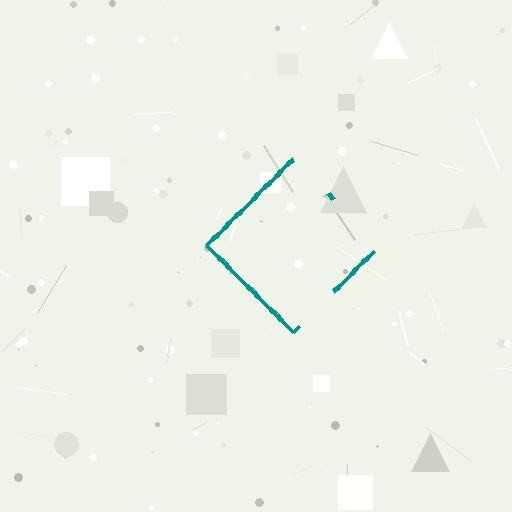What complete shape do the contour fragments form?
The contour fragments form a diamond.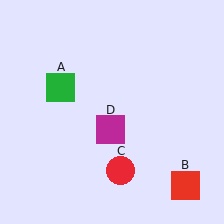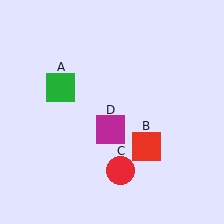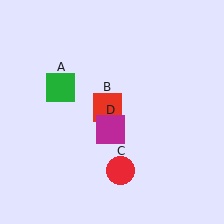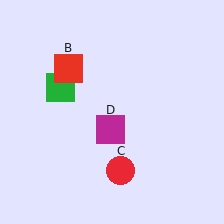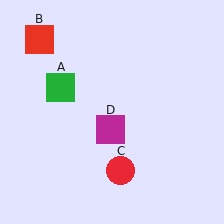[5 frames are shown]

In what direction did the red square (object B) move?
The red square (object B) moved up and to the left.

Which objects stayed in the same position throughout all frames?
Green square (object A) and red circle (object C) and magenta square (object D) remained stationary.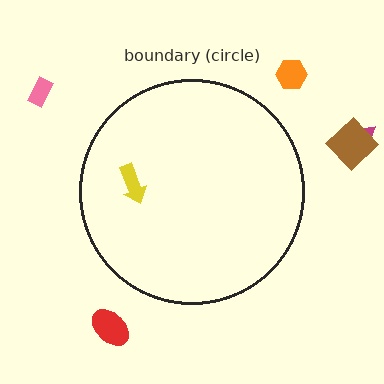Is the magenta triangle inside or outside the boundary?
Outside.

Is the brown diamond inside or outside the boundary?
Outside.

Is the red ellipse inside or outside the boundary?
Outside.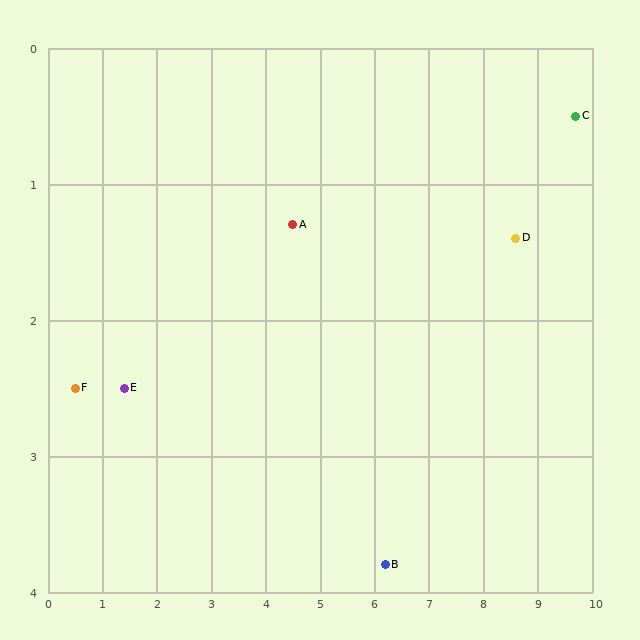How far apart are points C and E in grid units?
Points C and E are about 8.5 grid units apart.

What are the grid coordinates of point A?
Point A is at approximately (4.5, 1.3).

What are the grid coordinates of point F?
Point F is at approximately (0.5, 2.5).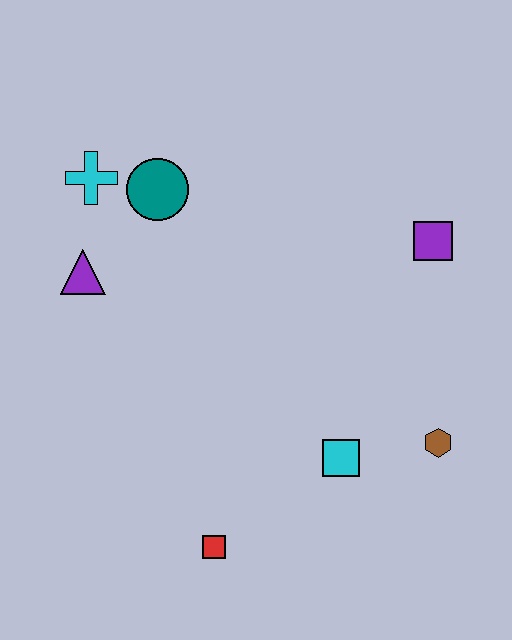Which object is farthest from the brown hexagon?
The cyan cross is farthest from the brown hexagon.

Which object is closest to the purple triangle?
The cyan cross is closest to the purple triangle.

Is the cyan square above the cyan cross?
No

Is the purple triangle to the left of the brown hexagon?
Yes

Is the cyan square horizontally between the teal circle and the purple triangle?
No